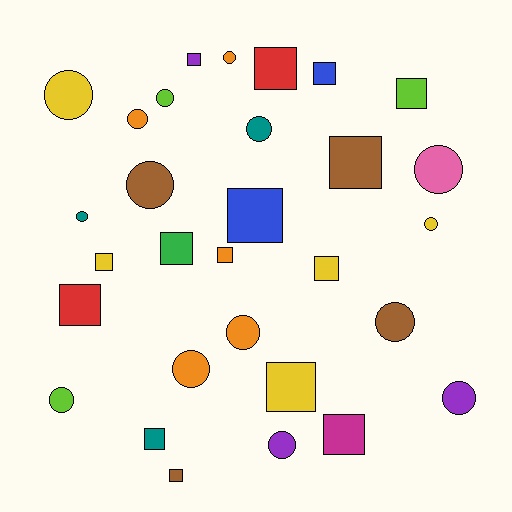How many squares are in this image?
There are 15 squares.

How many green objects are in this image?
There is 1 green object.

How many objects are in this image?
There are 30 objects.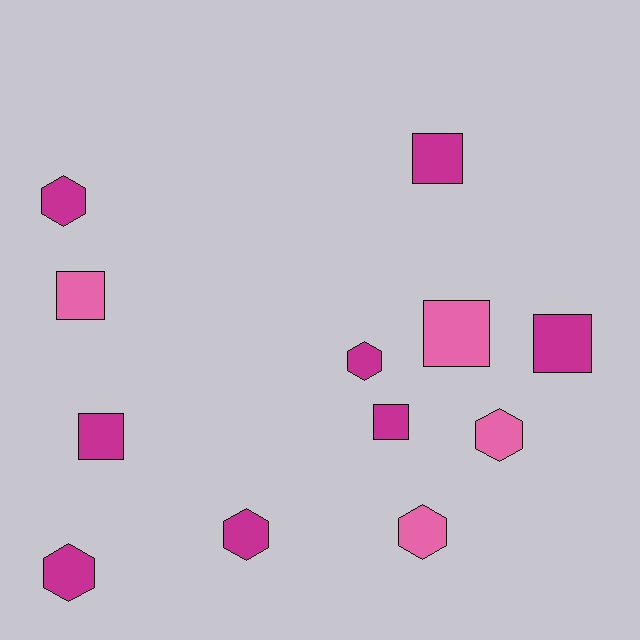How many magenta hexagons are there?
There are 4 magenta hexagons.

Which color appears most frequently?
Magenta, with 8 objects.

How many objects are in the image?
There are 12 objects.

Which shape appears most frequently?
Square, with 6 objects.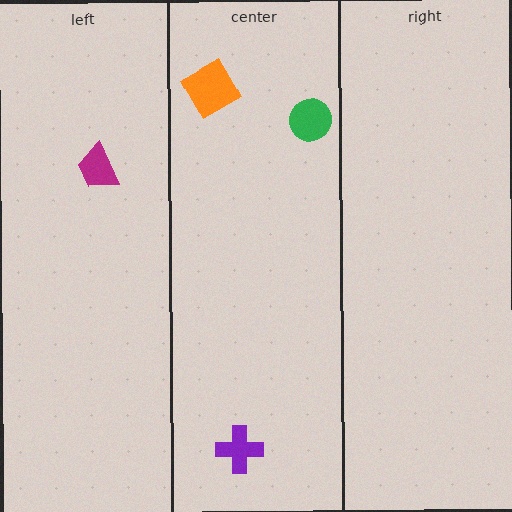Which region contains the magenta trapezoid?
The left region.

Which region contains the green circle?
The center region.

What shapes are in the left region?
The magenta trapezoid.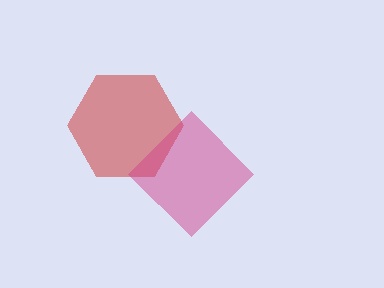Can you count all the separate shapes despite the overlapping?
Yes, there are 2 separate shapes.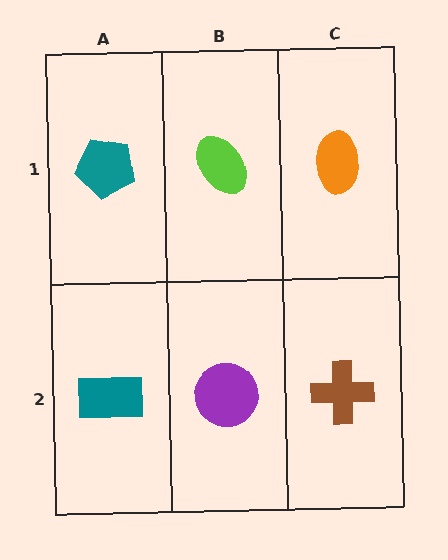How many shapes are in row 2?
3 shapes.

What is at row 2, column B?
A purple circle.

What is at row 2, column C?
A brown cross.